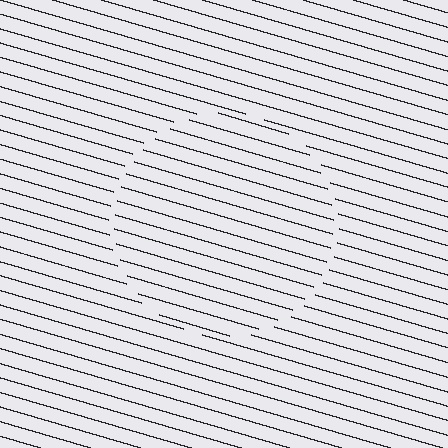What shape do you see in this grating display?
An illusory circle. The interior of the shape contains the same grating, shifted by half a period — the contour is defined by the phase discontinuity where line-ends from the inner and outer gratings abut.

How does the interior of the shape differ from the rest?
The interior of the shape contains the same grating, shifted by half a period — the contour is defined by the phase discontinuity where line-ends from the inner and outer gratings abut.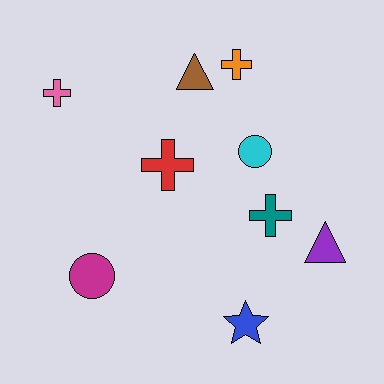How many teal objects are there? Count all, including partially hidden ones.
There is 1 teal object.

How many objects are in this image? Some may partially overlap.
There are 9 objects.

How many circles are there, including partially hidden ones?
There are 2 circles.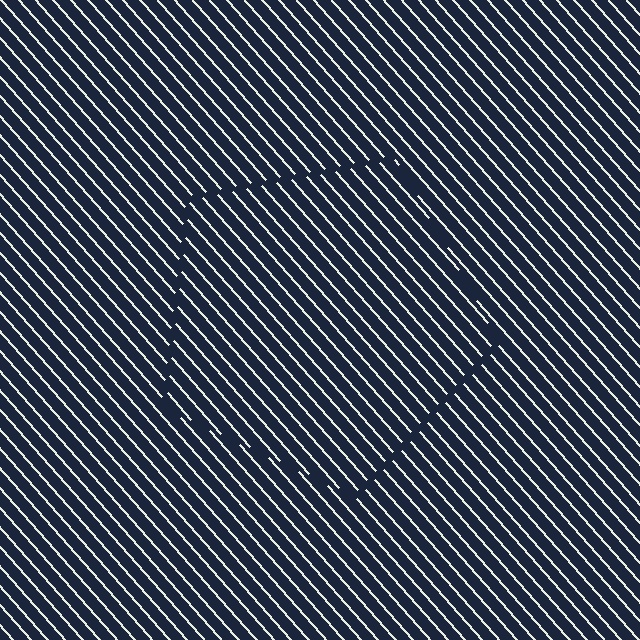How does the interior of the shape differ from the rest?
The interior of the shape contains the same grating, shifted by half a period — the contour is defined by the phase discontinuity where line-ends from the inner and outer gratings abut.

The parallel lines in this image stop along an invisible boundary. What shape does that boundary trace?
An illusory pentagon. The interior of the shape contains the same grating, shifted by half a period — the contour is defined by the phase discontinuity where line-ends from the inner and outer gratings abut.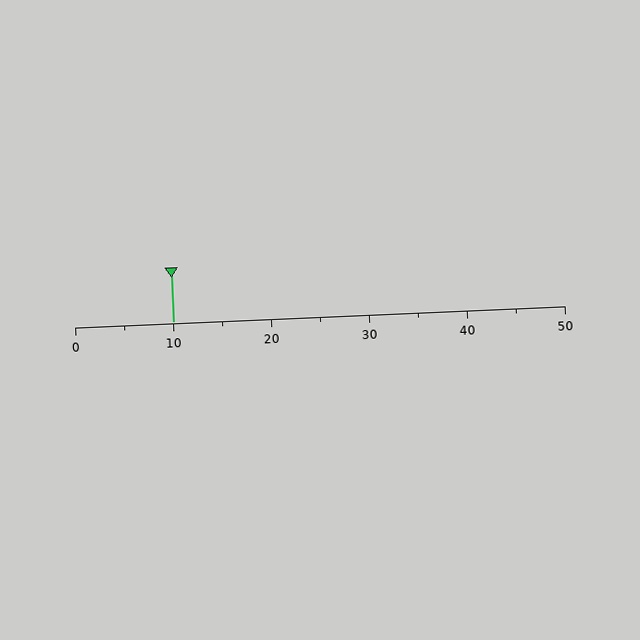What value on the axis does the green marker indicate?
The marker indicates approximately 10.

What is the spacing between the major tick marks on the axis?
The major ticks are spaced 10 apart.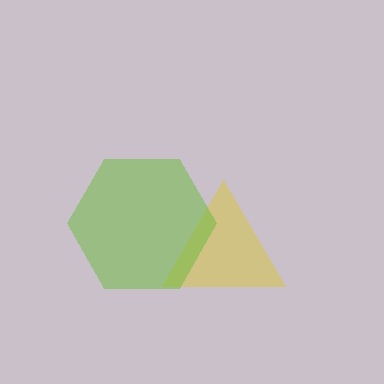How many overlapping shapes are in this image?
There are 2 overlapping shapes in the image.